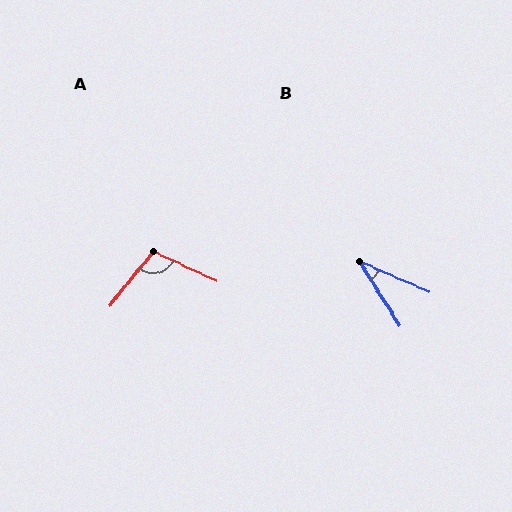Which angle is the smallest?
B, at approximately 34 degrees.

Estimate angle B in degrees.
Approximately 34 degrees.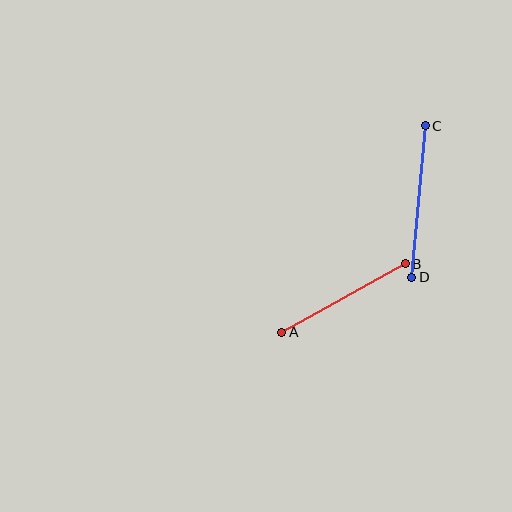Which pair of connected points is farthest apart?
Points C and D are farthest apart.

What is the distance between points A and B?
The distance is approximately 141 pixels.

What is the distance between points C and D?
The distance is approximately 152 pixels.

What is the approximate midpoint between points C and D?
The midpoint is at approximately (419, 201) pixels.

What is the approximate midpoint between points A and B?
The midpoint is at approximately (344, 298) pixels.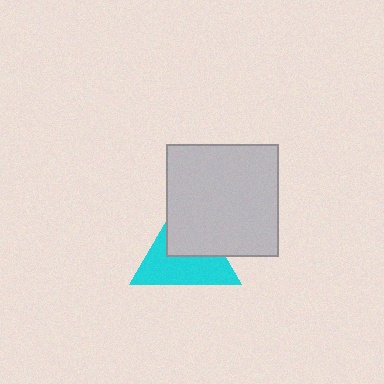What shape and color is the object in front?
The object in front is a light gray square.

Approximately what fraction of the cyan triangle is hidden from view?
Roughly 44% of the cyan triangle is hidden behind the light gray square.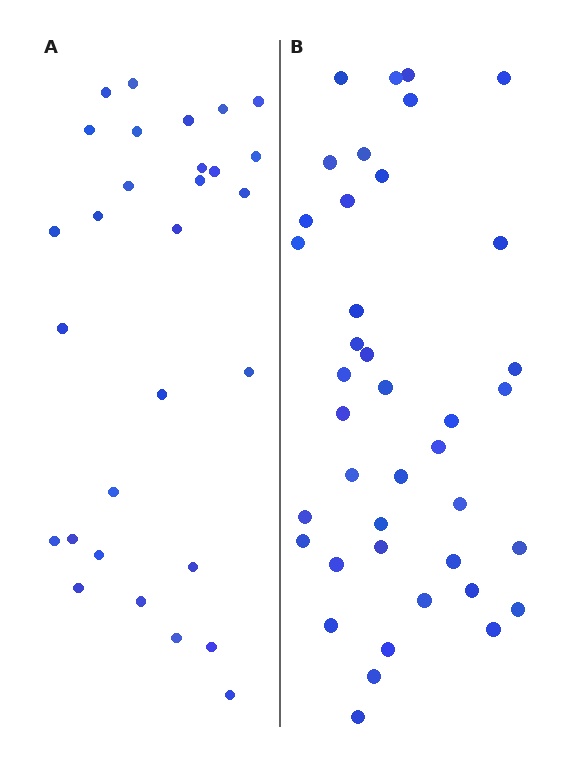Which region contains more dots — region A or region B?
Region B (the right region) has more dots.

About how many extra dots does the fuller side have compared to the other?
Region B has roughly 12 or so more dots than region A.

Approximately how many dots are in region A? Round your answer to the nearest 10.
About 30 dots. (The exact count is 29, which rounds to 30.)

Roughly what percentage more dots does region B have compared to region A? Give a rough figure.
About 40% more.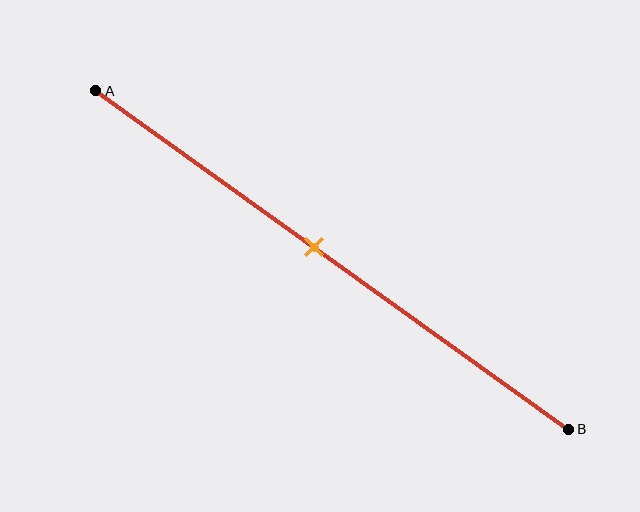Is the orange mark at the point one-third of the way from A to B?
No, the mark is at about 45% from A, not at the 33% one-third point.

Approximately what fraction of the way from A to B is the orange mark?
The orange mark is approximately 45% of the way from A to B.